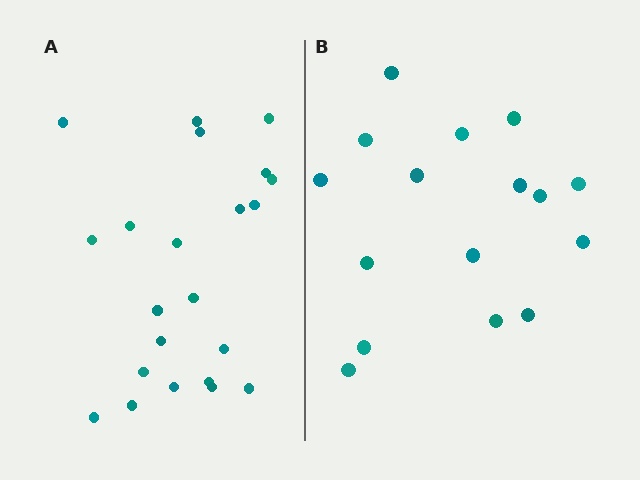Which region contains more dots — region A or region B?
Region A (the left region) has more dots.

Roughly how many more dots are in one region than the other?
Region A has about 6 more dots than region B.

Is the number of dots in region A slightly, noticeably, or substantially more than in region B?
Region A has noticeably more, but not dramatically so. The ratio is roughly 1.4 to 1.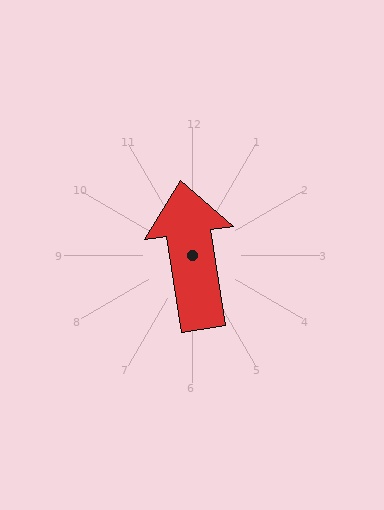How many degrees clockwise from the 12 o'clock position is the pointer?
Approximately 351 degrees.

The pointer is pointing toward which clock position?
Roughly 12 o'clock.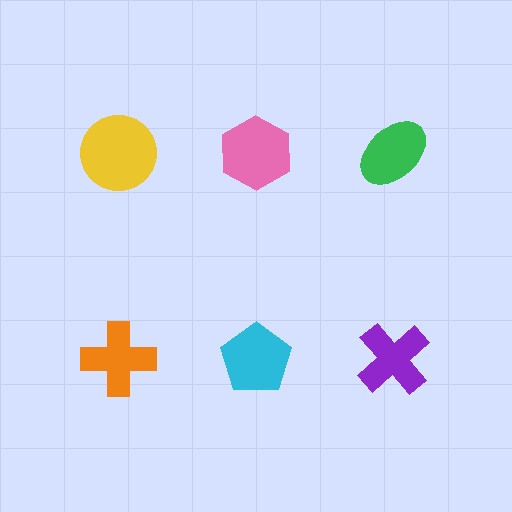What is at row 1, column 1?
A yellow circle.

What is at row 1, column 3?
A green ellipse.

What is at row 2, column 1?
An orange cross.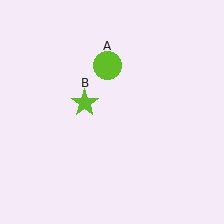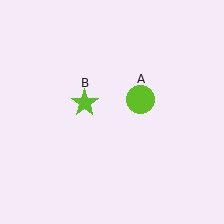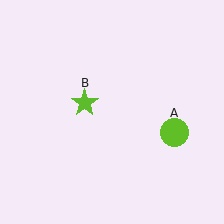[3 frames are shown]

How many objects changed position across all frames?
1 object changed position: lime circle (object A).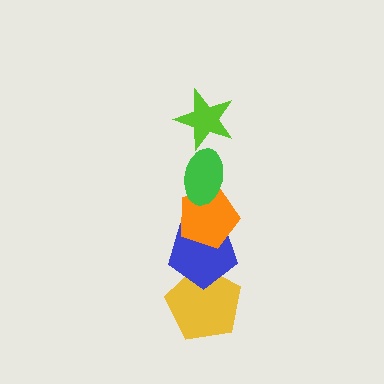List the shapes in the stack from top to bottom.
From top to bottom: the lime star, the green ellipse, the orange pentagon, the blue pentagon, the yellow pentagon.